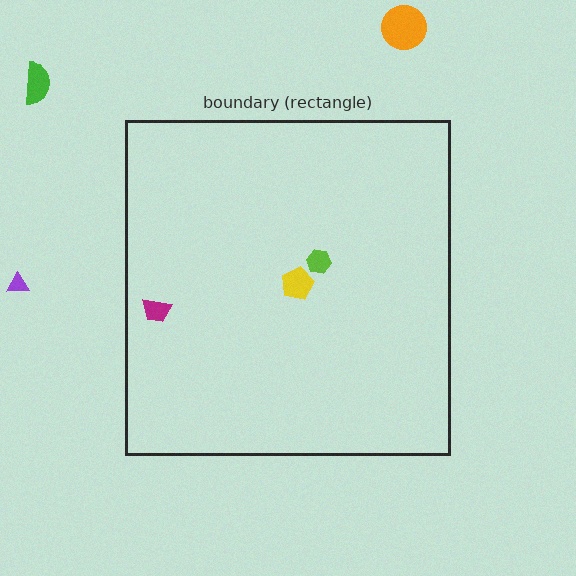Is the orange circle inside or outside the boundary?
Outside.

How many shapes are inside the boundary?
3 inside, 3 outside.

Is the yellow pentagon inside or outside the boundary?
Inside.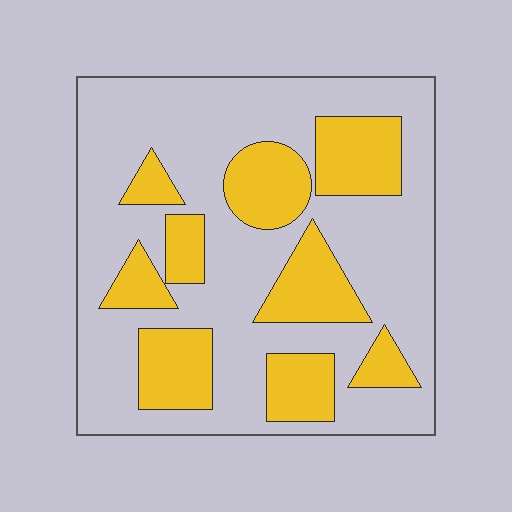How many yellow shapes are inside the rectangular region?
9.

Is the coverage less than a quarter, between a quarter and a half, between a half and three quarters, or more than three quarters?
Between a quarter and a half.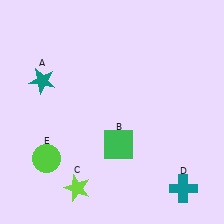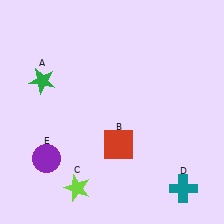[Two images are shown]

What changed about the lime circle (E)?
In Image 1, E is lime. In Image 2, it changed to purple.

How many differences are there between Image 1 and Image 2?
There are 3 differences between the two images.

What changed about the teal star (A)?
In Image 1, A is teal. In Image 2, it changed to green.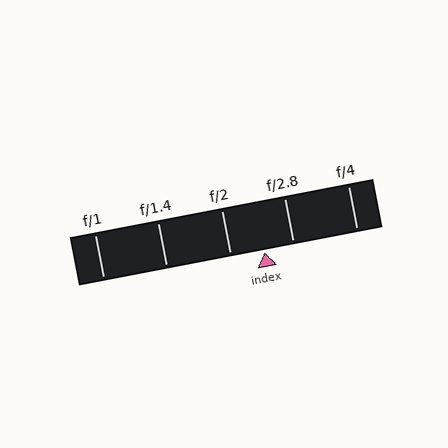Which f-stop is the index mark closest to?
The index mark is closest to f/2.8.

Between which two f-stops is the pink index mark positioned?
The index mark is between f/2 and f/2.8.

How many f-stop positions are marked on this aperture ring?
There are 5 f-stop positions marked.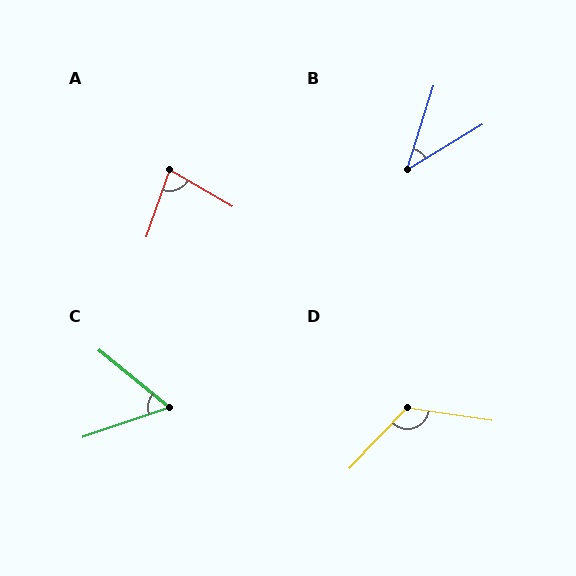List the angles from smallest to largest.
B (42°), C (58°), A (79°), D (126°).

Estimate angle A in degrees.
Approximately 79 degrees.